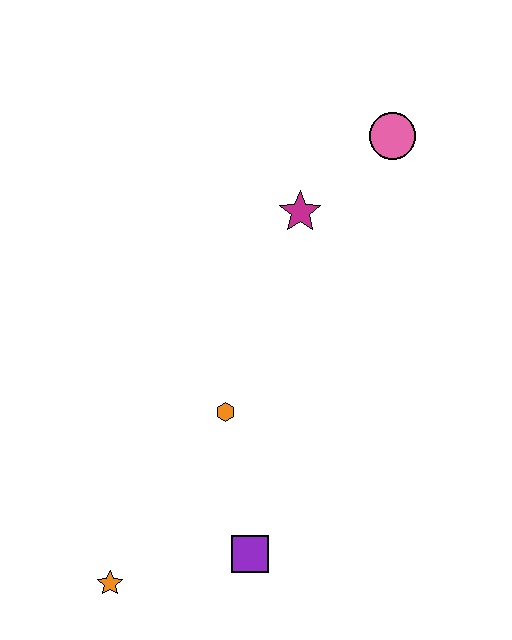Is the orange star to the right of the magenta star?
No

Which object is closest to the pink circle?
The magenta star is closest to the pink circle.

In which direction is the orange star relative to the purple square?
The orange star is to the left of the purple square.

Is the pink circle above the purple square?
Yes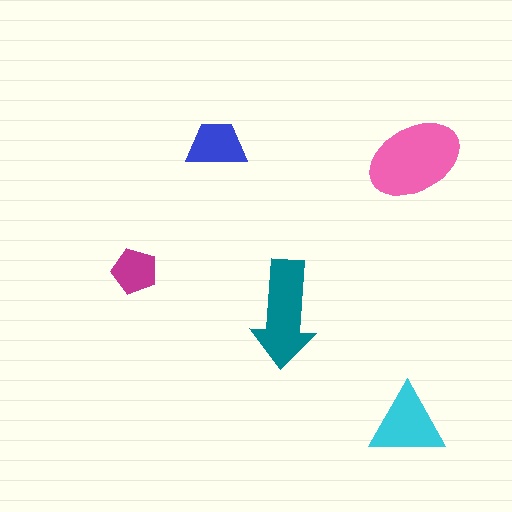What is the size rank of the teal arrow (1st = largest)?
2nd.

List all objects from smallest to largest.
The magenta pentagon, the blue trapezoid, the cyan triangle, the teal arrow, the pink ellipse.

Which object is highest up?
The blue trapezoid is topmost.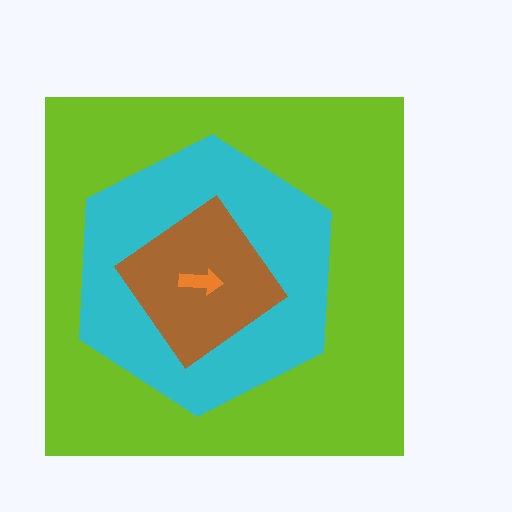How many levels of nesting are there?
4.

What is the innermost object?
The orange arrow.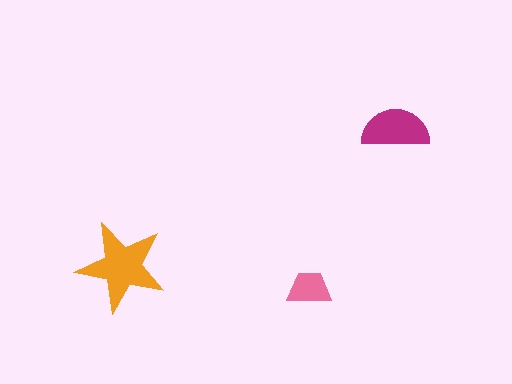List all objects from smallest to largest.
The pink trapezoid, the magenta semicircle, the orange star.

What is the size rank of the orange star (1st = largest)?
1st.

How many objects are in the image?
There are 3 objects in the image.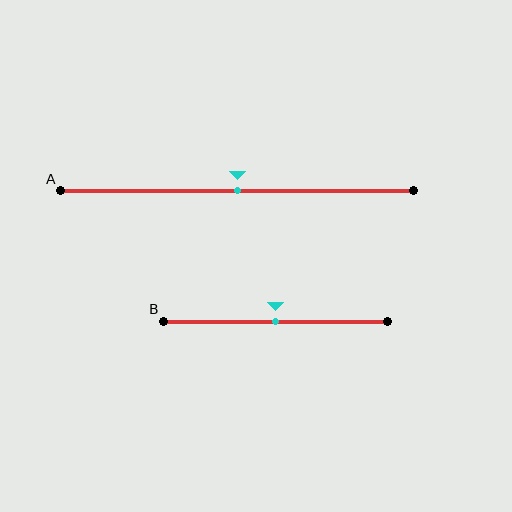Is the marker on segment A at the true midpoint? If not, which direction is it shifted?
Yes, the marker on segment A is at the true midpoint.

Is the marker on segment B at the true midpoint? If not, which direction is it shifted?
Yes, the marker on segment B is at the true midpoint.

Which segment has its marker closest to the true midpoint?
Segment A has its marker closest to the true midpoint.